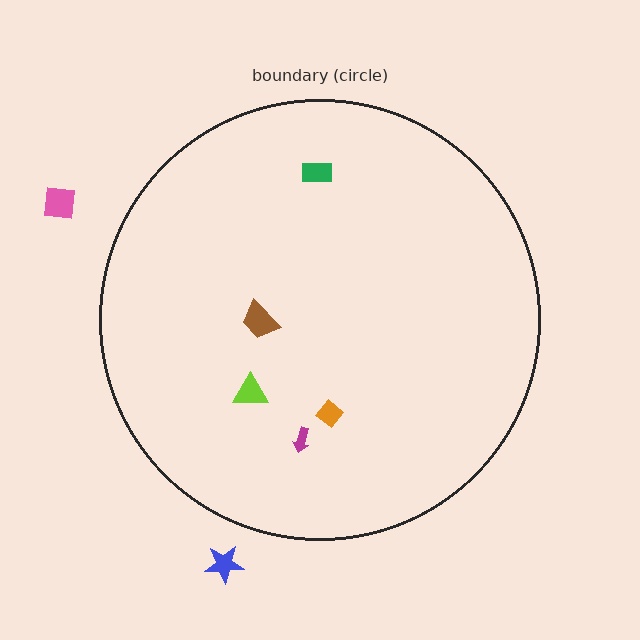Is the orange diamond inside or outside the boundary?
Inside.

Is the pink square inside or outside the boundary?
Outside.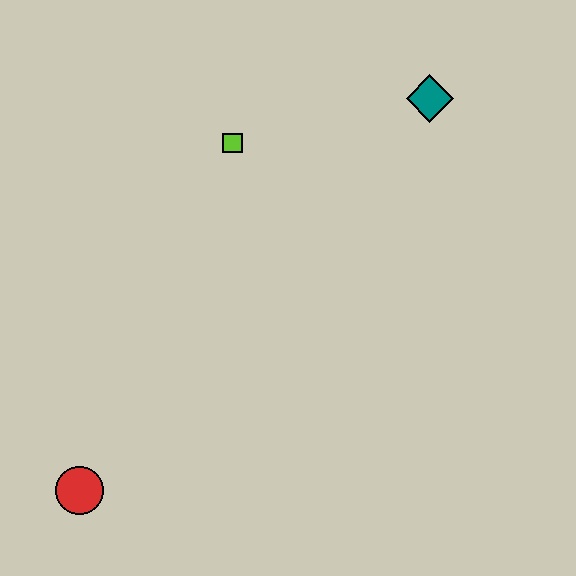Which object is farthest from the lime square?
The red circle is farthest from the lime square.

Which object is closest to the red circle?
The lime square is closest to the red circle.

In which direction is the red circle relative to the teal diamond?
The red circle is below the teal diamond.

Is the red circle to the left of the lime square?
Yes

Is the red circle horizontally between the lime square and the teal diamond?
No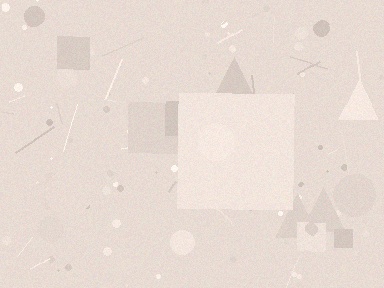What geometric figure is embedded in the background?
A square is embedded in the background.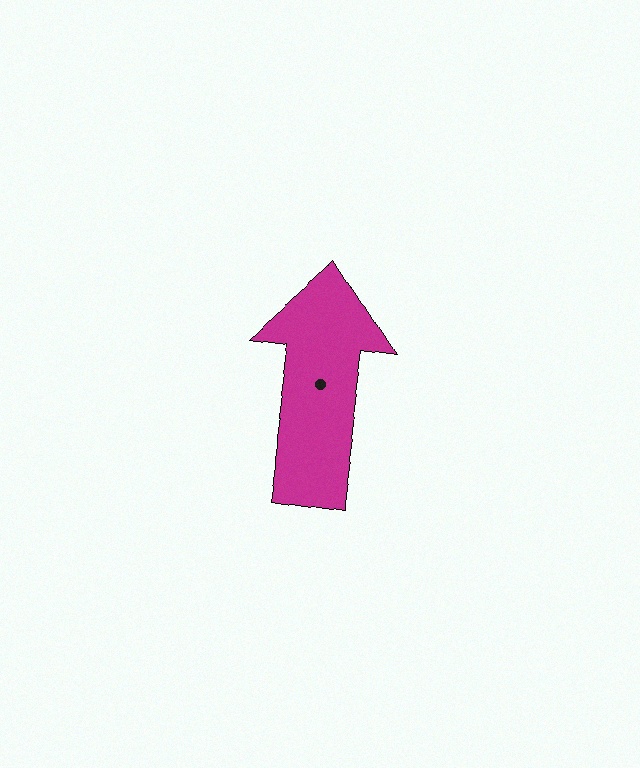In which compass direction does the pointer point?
North.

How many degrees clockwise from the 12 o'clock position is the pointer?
Approximately 8 degrees.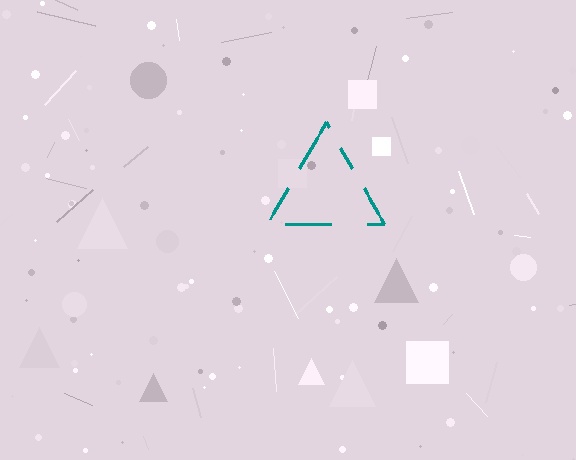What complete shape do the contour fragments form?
The contour fragments form a triangle.